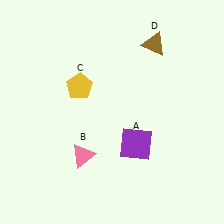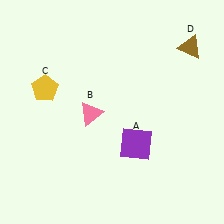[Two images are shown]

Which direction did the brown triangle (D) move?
The brown triangle (D) moved right.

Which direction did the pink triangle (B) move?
The pink triangle (B) moved up.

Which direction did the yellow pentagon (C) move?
The yellow pentagon (C) moved left.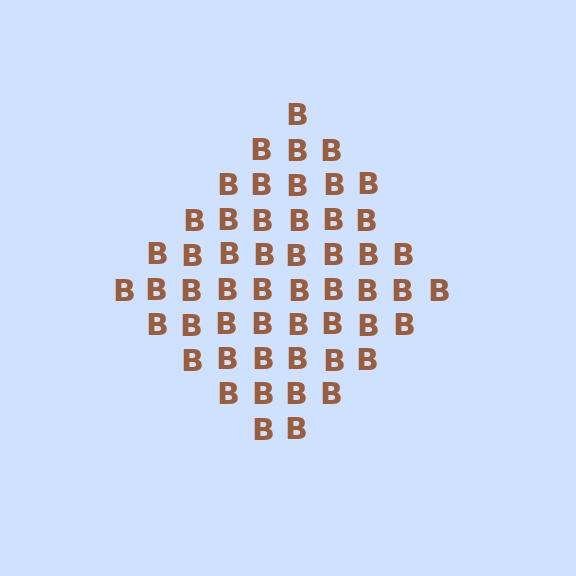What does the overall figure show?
The overall figure shows a diamond.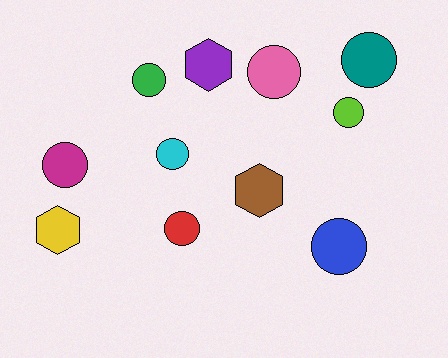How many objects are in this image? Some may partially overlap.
There are 11 objects.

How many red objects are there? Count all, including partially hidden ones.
There is 1 red object.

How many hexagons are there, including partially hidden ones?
There are 3 hexagons.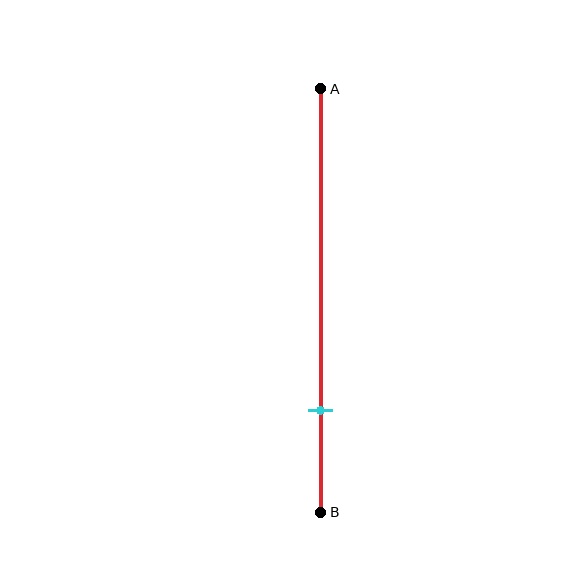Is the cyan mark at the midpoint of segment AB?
No, the mark is at about 75% from A, not at the 50% midpoint.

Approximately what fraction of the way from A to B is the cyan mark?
The cyan mark is approximately 75% of the way from A to B.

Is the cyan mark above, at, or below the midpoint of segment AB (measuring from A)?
The cyan mark is below the midpoint of segment AB.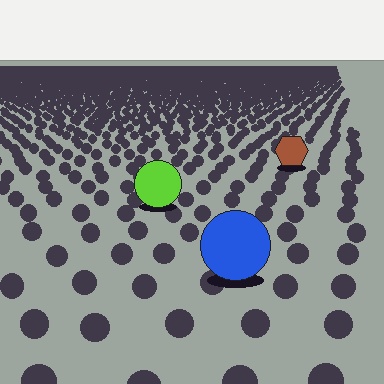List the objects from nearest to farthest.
From nearest to farthest: the blue circle, the lime circle, the brown hexagon.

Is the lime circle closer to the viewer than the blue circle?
No. The blue circle is closer — you can tell from the texture gradient: the ground texture is coarser near it.